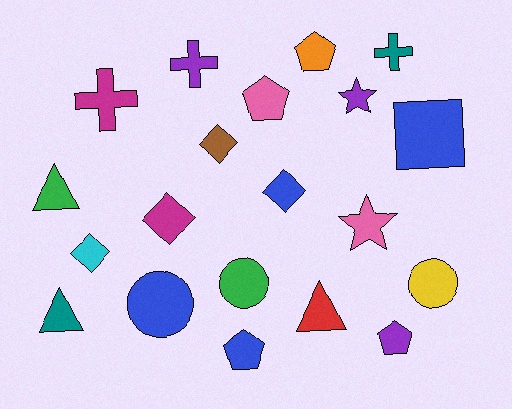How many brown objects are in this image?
There is 1 brown object.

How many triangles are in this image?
There are 3 triangles.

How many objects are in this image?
There are 20 objects.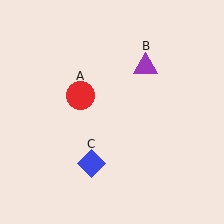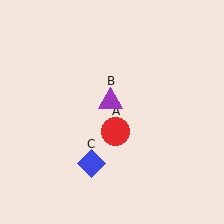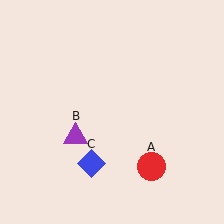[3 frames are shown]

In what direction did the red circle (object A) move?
The red circle (object A) moved down and to the right.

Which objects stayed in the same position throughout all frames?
Blue diamond (object C) remained stationary.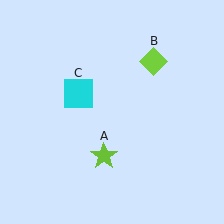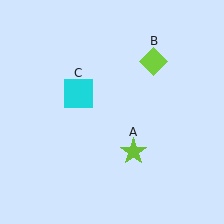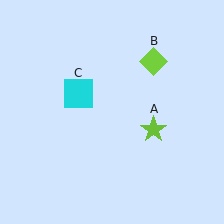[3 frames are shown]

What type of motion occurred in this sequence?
The lime star (object A) rotated counterclockwise around the center of the scene.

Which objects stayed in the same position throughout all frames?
Lime diamond (object B) and cyan square (object C) remained stationary.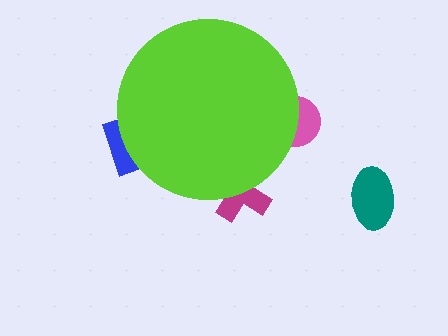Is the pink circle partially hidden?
Yes, the pink circle is partially hidden behind the lime circle.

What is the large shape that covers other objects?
A lime circle.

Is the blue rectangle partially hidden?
Yes, the blue rectangle is partially hidden behind the lime circle.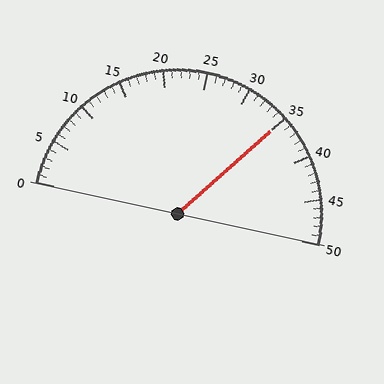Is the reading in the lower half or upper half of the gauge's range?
The reading is in the upper half of the range (0 to 50).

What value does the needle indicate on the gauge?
The needle indicates approximately 35.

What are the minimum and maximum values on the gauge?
The gauge ranges from 0 to 50.